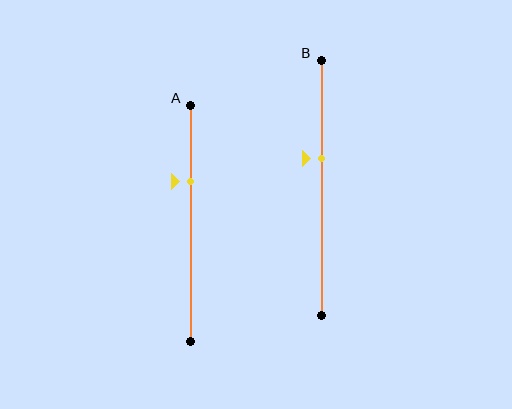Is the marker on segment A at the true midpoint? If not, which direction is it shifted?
No, the marker on segment A is shifted upward by about 18% of the segment length.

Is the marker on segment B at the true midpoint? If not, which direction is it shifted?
No, the marker on segment B is shifted upward by about 12% of the segment length.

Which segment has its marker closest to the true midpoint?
Segment B has its marker closest to the true midpoint.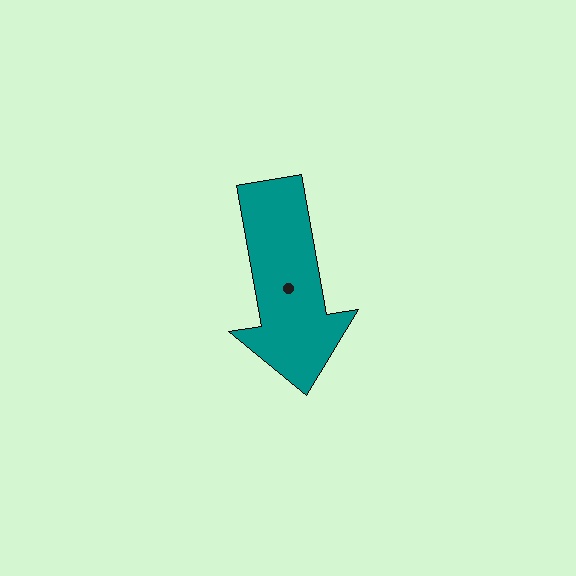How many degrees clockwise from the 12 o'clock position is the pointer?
Approximately 170 degrees.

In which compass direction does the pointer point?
South.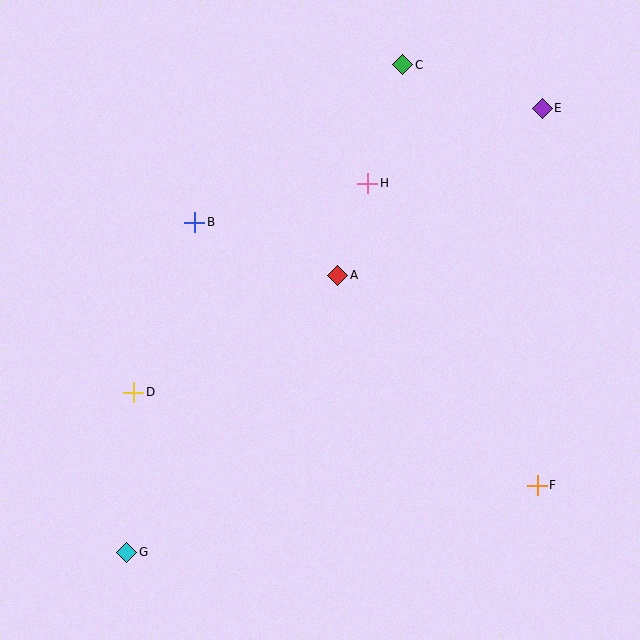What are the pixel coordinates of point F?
Point F is at (537, 485).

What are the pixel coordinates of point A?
Point A is at (338, 275).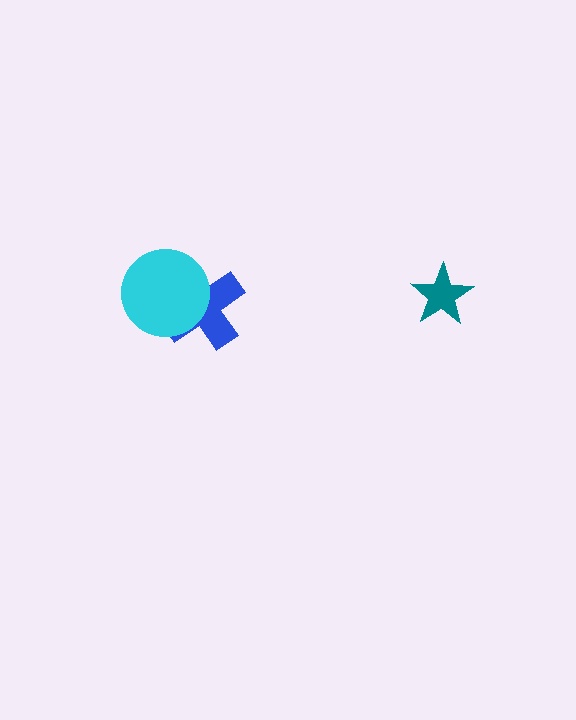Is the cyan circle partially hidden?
No, no other shape covers it.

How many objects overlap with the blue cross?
1 object overlaps with the blue cross.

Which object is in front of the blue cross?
The cyan circle is in front of the blue cross.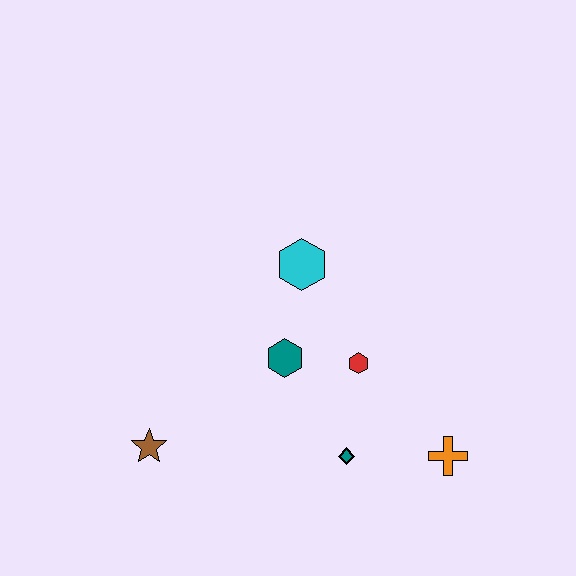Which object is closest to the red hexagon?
The teal hexagon is closest to the red hexagon.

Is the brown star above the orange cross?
Yes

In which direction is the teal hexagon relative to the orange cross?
The teal hexagon is to the left of the orange cross.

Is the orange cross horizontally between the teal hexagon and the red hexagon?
No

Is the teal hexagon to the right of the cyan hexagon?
No